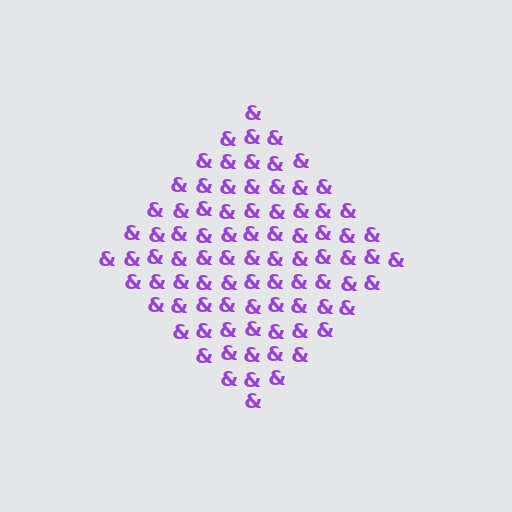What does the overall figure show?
The overall figure shows a diamond.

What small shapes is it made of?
It is made of small ampersands.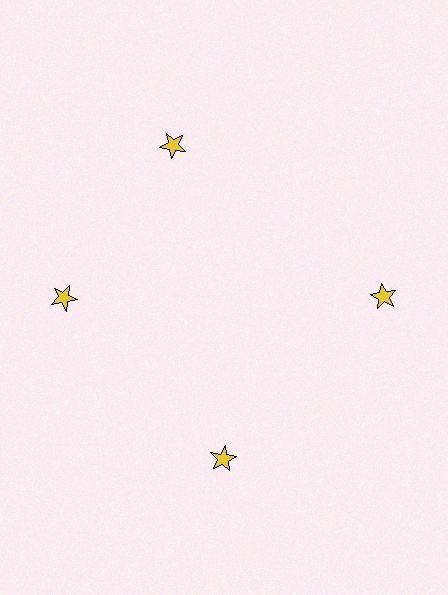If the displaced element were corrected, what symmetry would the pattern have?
It would have 4-fold rotational symmetry — the pattern would map onto itself every 90 degrees.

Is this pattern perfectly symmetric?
No. The 4 yellow stars are arranged in a ring, but one element near the 12 o'clock position is rotated out of alignment along the ring, breaking the 4-fold rotational symmetry.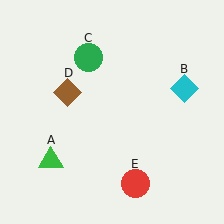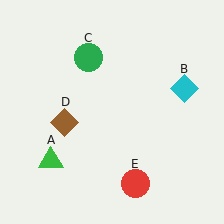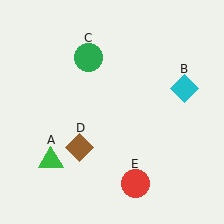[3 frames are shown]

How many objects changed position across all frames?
1 object changed position: brown diamond (object D).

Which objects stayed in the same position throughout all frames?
Green triangle (object A) and cyan diamond (object B) and green circle (object C) and red circle (object E) remained stationary.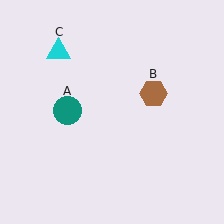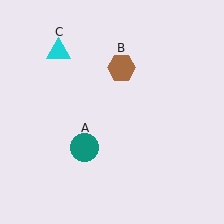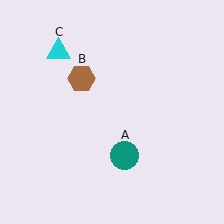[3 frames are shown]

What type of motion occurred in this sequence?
The teal circle (object A), brown hexagon (object B) rotated counterclockwise around the center of the scene.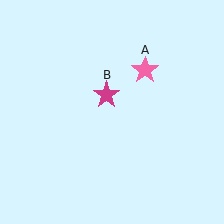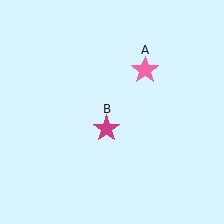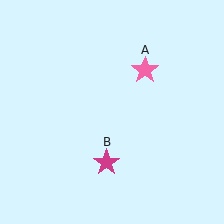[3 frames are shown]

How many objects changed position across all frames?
1 object changed position: magenta star (object B).